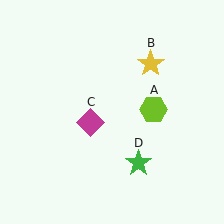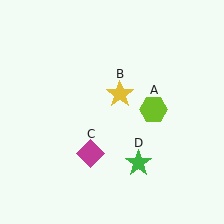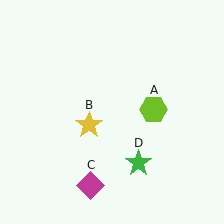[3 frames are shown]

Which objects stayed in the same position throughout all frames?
Lime hexagon (object A) and green star (object D) remained stationary.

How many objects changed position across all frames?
2 objects changed position: yellow star (object B), magenta diamond (object C).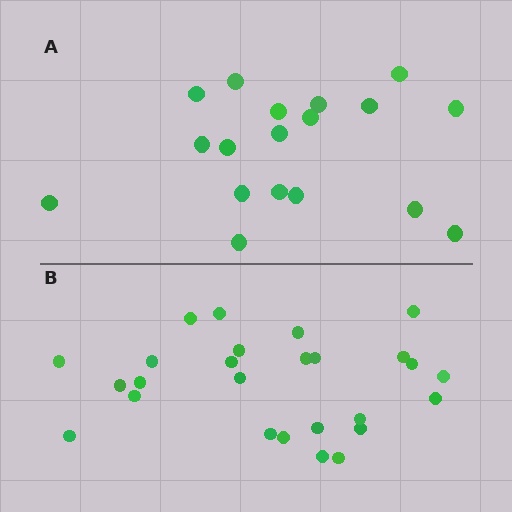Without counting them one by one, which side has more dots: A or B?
Region B (the bottom region) has more dots.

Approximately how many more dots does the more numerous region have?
Region B has roughly 8 or so more dots than region A.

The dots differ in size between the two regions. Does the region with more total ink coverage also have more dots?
No. Region A has more total ink coverage because its dots are larger, but region B actually contains more individual dots. Total area can be misleading — the number of items is what matters here.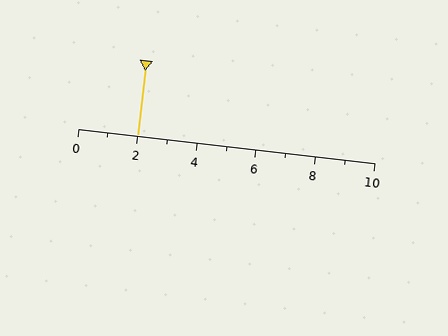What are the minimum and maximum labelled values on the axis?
The axis runs from 0 to 10.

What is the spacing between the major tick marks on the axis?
The major ticks are spaced 2 apart.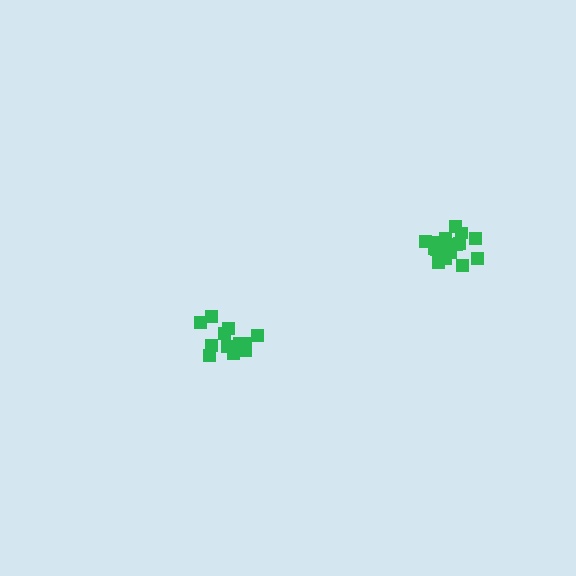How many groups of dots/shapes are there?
There are 2 groups.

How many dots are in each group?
Group 1: 18 dots, Group 2: 15 dots (33 total).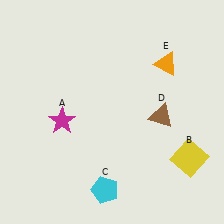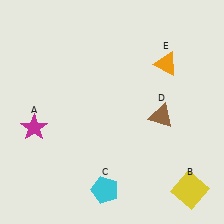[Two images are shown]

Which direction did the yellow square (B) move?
The yellow square (B) moved down.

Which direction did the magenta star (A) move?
The magenta star (A) moved left.